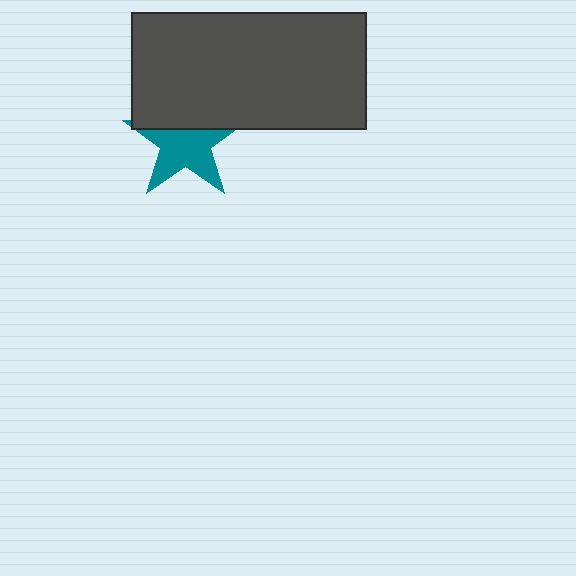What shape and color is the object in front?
The object in front is a dark gray rectangle.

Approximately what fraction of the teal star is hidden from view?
Roughly 35% of the teal star is hidden behind the dark gray rectangle.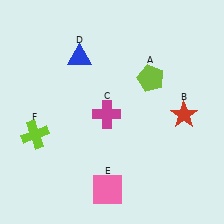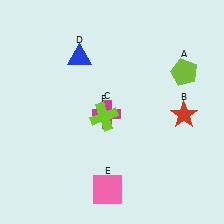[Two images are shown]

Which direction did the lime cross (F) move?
The lime cross (F) moved right.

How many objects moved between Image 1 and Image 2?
2 objects moved between the two images.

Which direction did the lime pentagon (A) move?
The lime pentagon (A) moved right.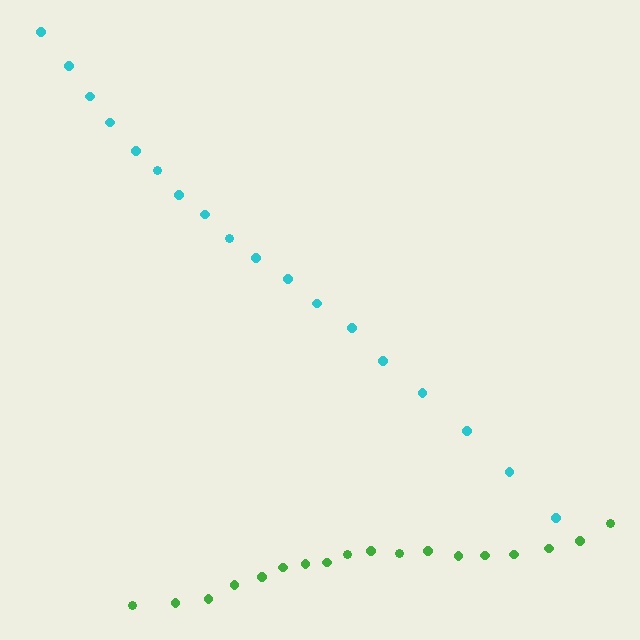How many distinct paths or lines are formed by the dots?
There are 2 distinct paths.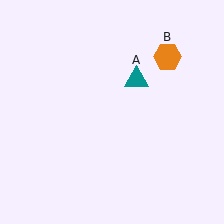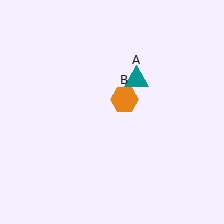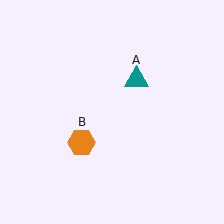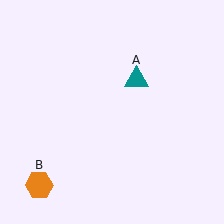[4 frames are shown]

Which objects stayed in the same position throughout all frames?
Teal triangle (object A) remained stationary.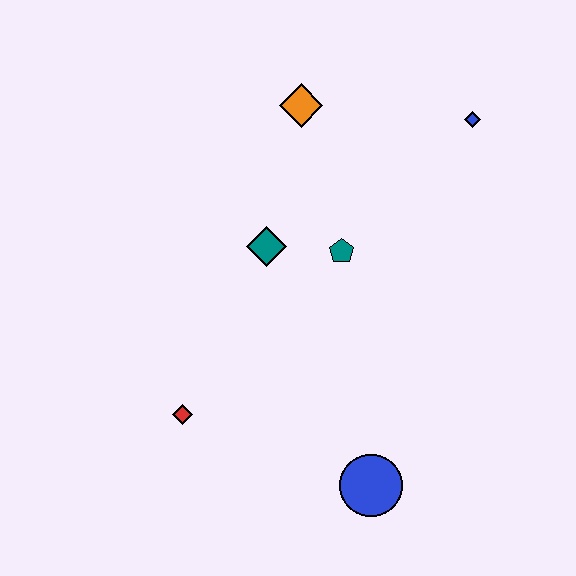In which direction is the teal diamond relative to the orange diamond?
The teal diamond is below the orange diamond.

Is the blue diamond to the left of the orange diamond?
No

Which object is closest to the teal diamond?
The teal pentagon is closest to the teal diamond.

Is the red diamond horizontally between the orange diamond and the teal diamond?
No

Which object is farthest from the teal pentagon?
The blue circle is farthest from the teal pentagon.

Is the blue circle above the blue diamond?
No